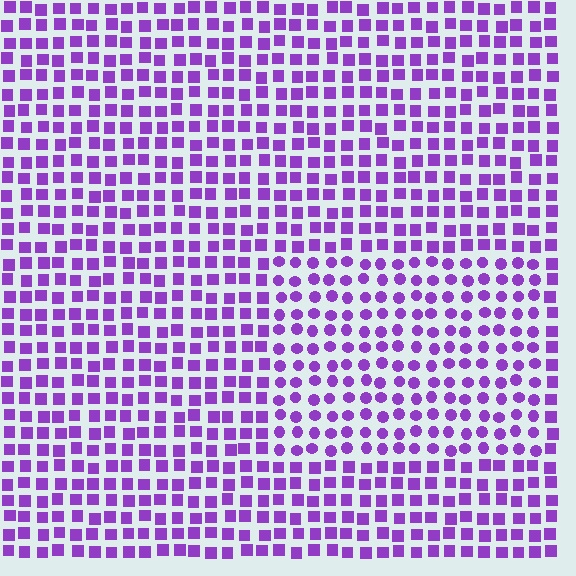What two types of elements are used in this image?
The image uses circles inside the rectangle region and squares outside it.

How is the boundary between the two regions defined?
The boundary is defined by a change in element shape: circles inside vs. squares outside. All elements share the same color and spacing.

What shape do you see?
I see a rectangle.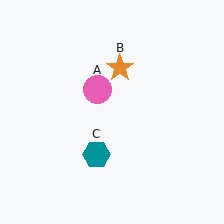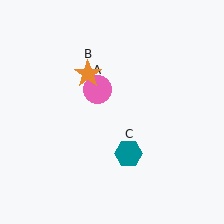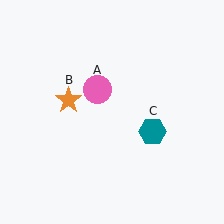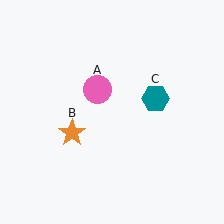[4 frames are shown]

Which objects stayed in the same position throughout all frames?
Pink circle (object A) remained stationary.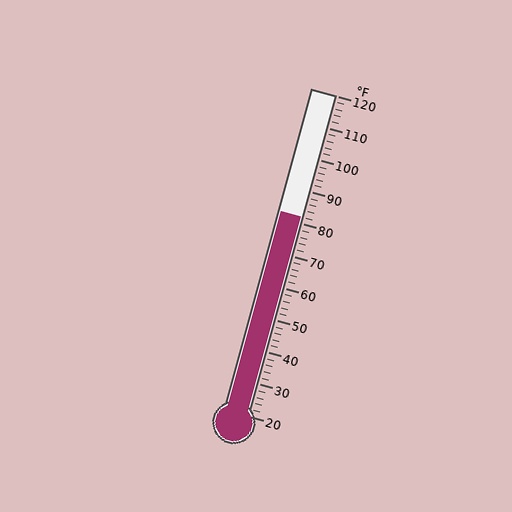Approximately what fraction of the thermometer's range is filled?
The thermometer is filled to approximately 60% of its range.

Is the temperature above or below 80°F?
The temperature is above 80°F.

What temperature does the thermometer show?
The thermometer shows approximately 82°F.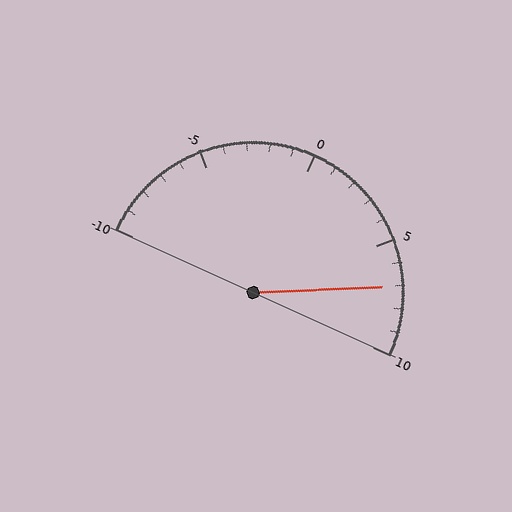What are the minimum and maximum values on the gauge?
The gauge ranges from -10 to 10.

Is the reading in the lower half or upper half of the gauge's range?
The reading is in the upper half of the range (-10 to 10).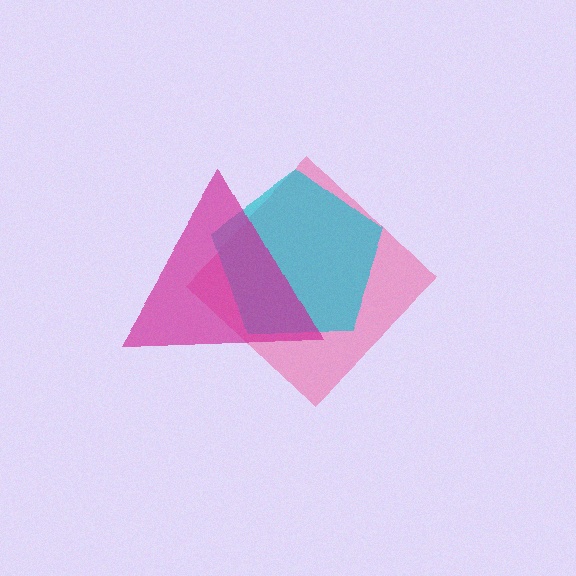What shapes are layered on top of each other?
The layered shapes are: a pink diamond, a cyan pentagon, a magenta triangle.